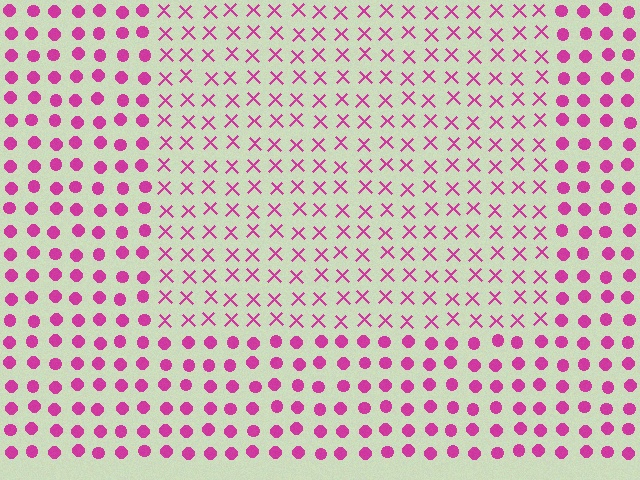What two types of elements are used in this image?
The image uses X marks inside the rectangle region and circles outside it.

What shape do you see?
I see a rectangle.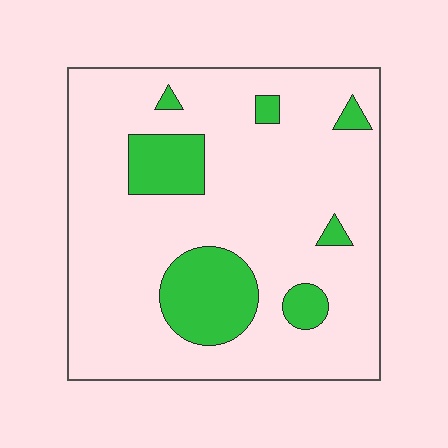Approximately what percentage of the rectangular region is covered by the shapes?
Approximately 15%.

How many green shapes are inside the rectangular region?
7.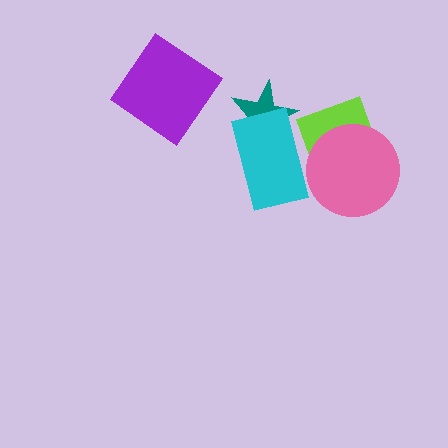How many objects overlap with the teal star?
1 object overlaps with the teal star.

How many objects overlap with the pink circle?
1 object overlaps with the pink circle.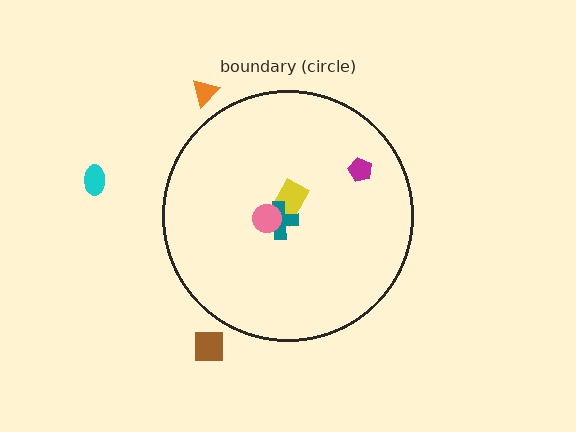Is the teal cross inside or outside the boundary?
Inside.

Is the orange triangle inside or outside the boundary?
Outside.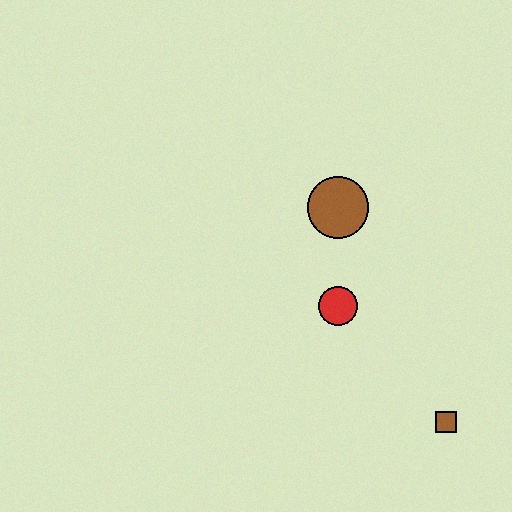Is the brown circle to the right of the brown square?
No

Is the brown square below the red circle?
Yes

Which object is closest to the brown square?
The red circle is closest to the brown square.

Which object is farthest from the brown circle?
The brown square is farthest from the brown circle.